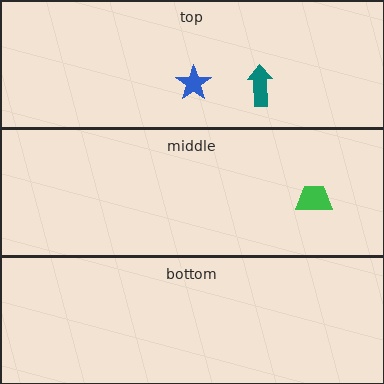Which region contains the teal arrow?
The top region.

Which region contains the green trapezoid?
The middle region.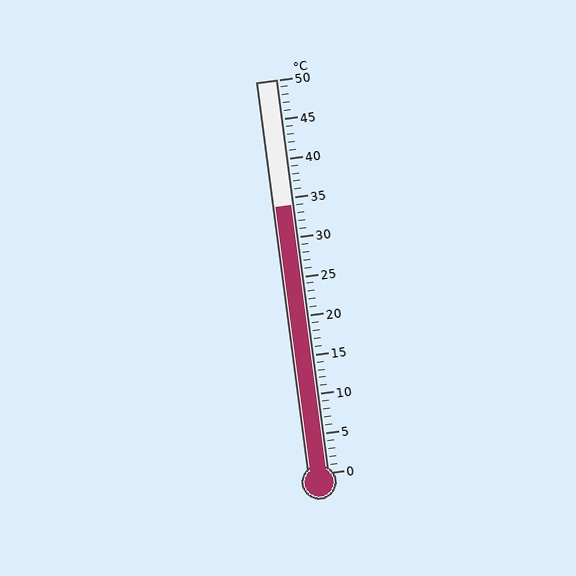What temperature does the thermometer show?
The thermometer shows approximately 34°C.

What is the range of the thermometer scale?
The thermometer scale ranges from 0°C to 50°C.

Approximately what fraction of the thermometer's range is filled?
The thermometer is filled to approximately 70% of its range.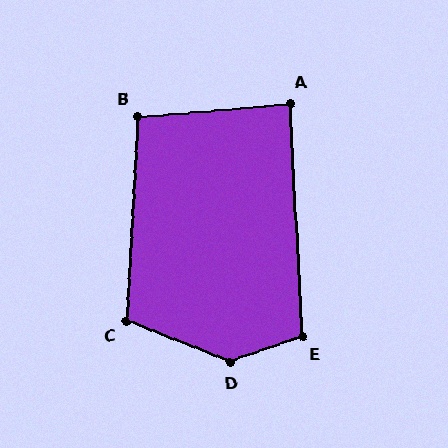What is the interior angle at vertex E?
Approximately 106 degrees (obtuse).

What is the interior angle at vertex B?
Approximately 98 degrees (obtuse).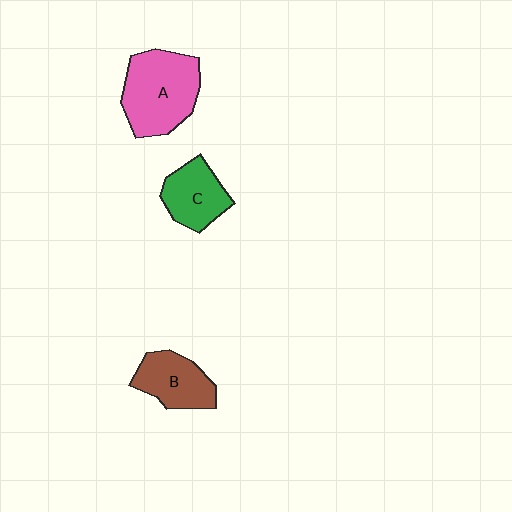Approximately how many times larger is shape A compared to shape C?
Approximately 1.6 times.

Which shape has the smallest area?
Shape C (green).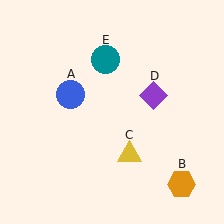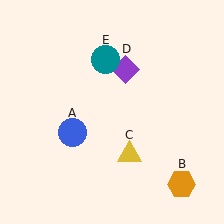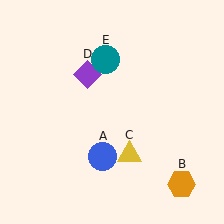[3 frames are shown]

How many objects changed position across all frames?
2 objects changed position: blue circle (object A), purple diamond (object D).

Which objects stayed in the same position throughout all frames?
Orange hexagon (object B) and yellow triangle (object C) and teal circle (object E) remained stationary.